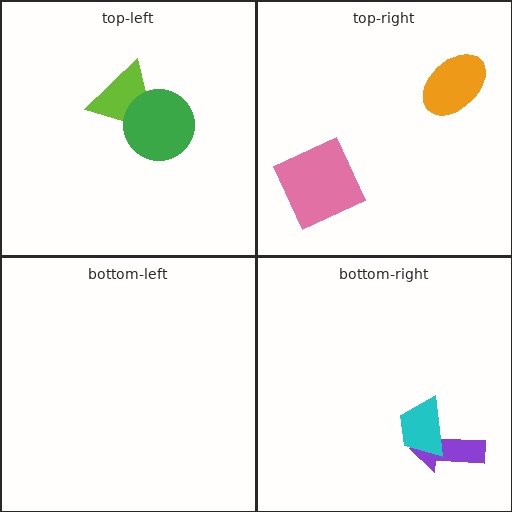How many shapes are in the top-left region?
2.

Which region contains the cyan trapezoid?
The bottom-right region.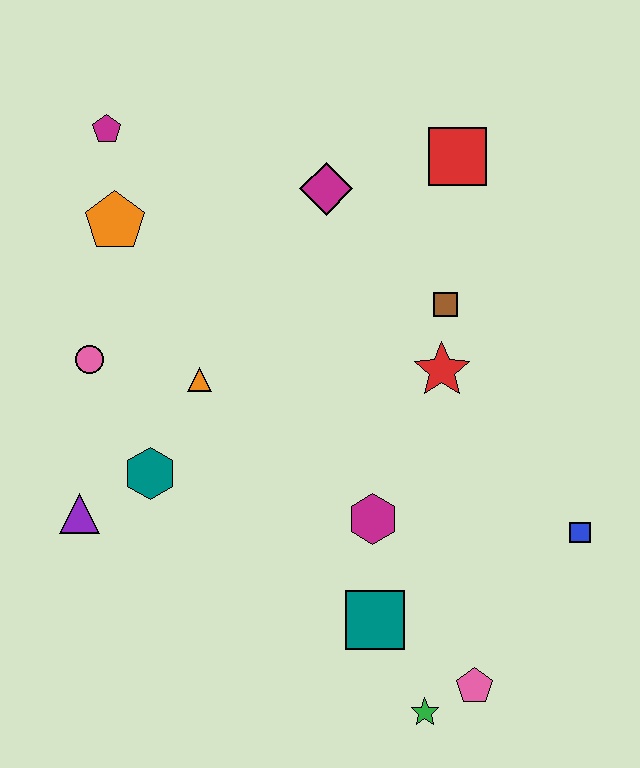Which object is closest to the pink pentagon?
The green star is closest to the pink pentagon.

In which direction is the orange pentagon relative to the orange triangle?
The orange pentagon is above the orange triangle.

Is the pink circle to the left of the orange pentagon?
Yes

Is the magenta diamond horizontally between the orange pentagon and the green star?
Yes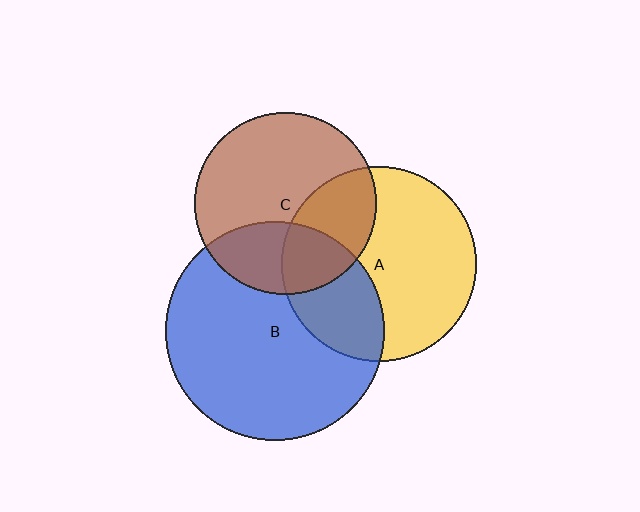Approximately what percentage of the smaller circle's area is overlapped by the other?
Approximately 30%.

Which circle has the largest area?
Circle B (blue).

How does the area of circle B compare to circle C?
Approximately 1.4 times.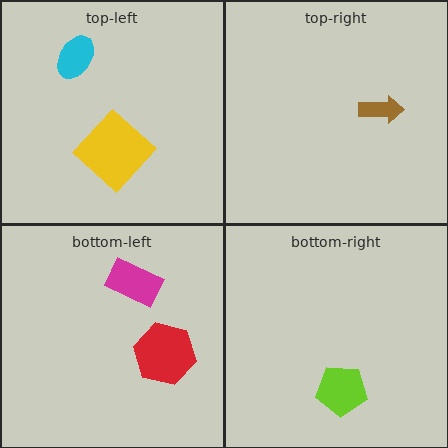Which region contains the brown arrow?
The top-right region.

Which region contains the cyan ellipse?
The top-left region.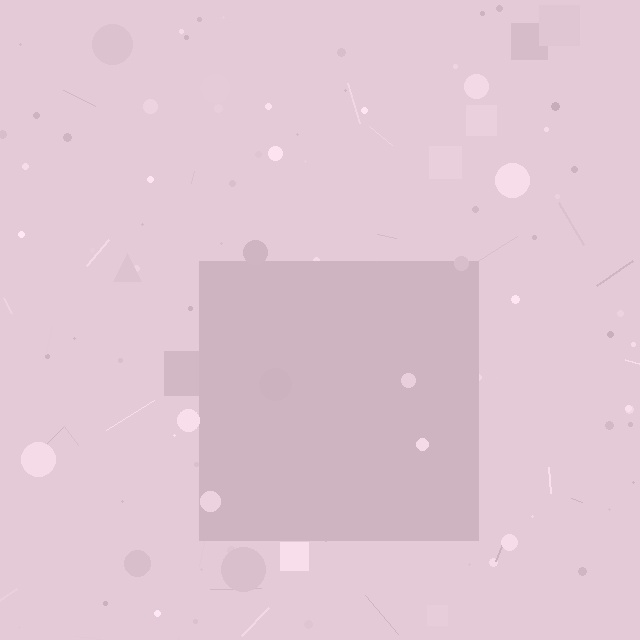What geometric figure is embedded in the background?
A square is embedded in the background.